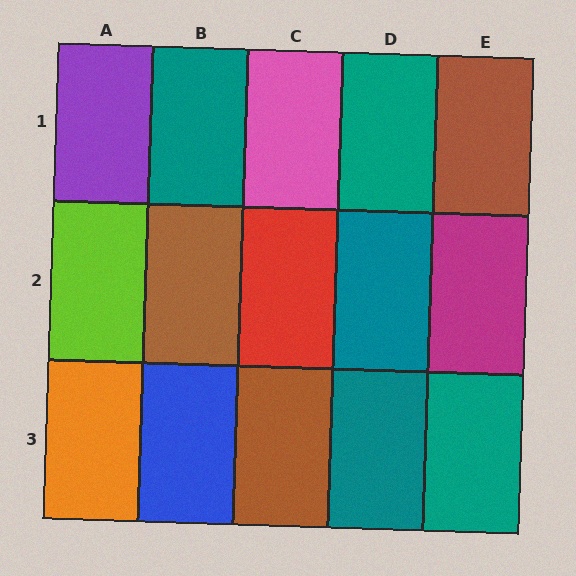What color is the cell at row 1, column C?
Pink.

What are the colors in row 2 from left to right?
Lime, brown, red, teal, magenta.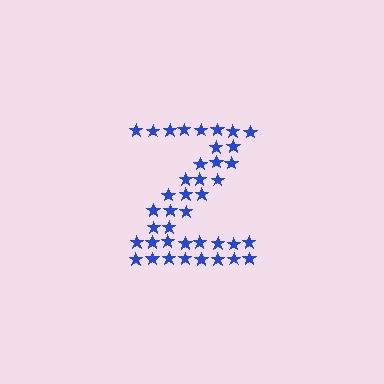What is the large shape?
The large shape is the letter Z.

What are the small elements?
The small elements are stars.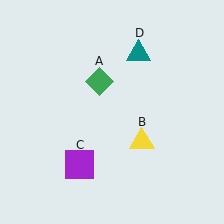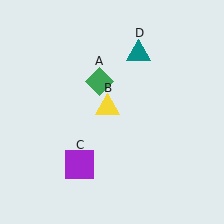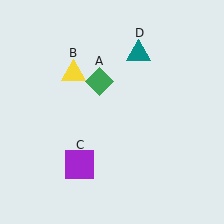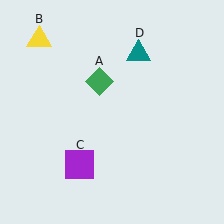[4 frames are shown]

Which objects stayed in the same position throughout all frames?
Green diamond (object A) and purple square (object C) and teal triangle (object D) remained stationary.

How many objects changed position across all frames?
1 object changed position: yellow triangle (object B).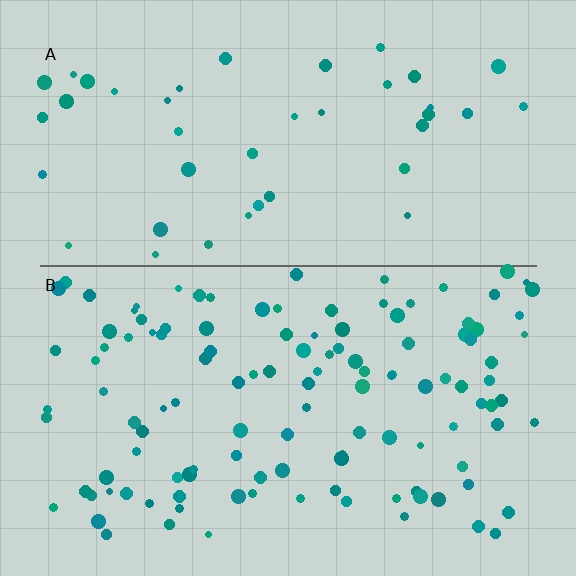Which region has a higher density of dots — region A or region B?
B (the bottom).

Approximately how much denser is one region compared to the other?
Approximately 2.8× — region B over region A.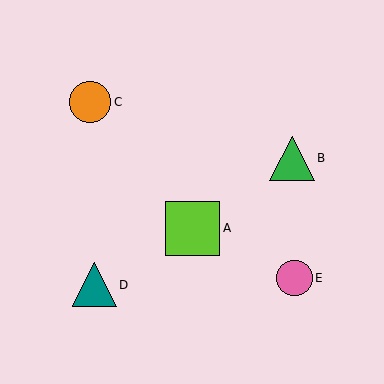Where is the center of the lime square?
The center of the lime square is at (193, 228).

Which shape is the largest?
The lime square (labeled A) is the largest.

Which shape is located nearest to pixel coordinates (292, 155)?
The green triangle (labeled B) at (292, 158) is nearest to that location.